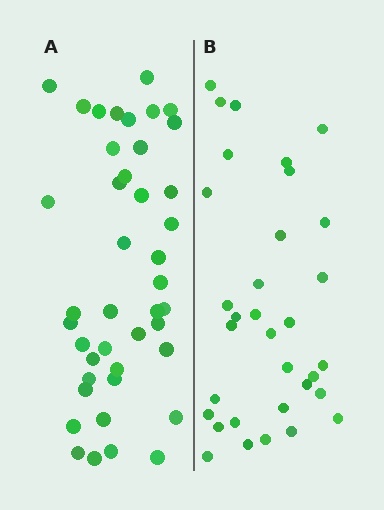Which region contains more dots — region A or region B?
Region A (the left region) has more dots.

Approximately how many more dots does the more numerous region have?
Region A has roughly 8 or so more dots than region B.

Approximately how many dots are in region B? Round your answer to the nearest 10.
About 30 dots. (The exact count is 33, which rounds to 30.)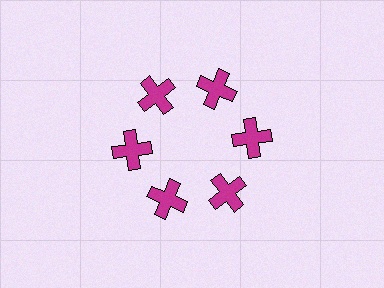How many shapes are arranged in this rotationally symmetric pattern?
There are 6 shapes, arranged in 6 groups of 1.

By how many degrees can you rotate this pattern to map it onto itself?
The pattern maps onto itself every 60 degrees of rotation.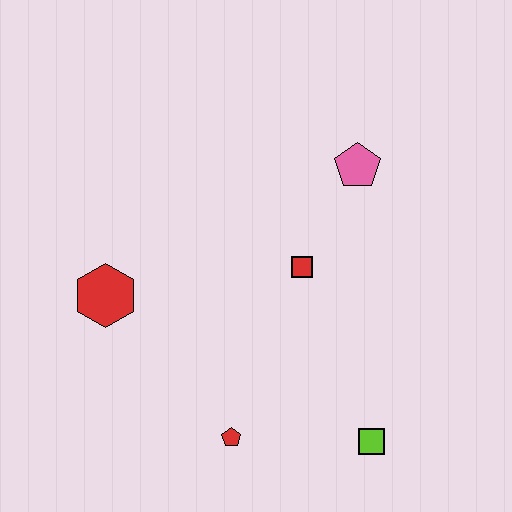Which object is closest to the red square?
The pink pentagon is closest to the red square.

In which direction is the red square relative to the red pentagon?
The red square is above the red pentagon.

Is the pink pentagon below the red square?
No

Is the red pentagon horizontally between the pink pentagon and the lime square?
No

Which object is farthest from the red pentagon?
The pink pentagon is farthest from the red pentagon.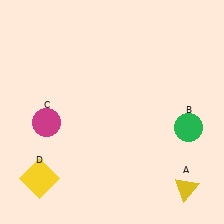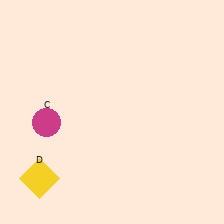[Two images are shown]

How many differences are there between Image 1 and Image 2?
There are 2 differences between the two images.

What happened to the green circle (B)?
The green circle (B) was removed in Image 2. It was in the bottom-right area of Image 1.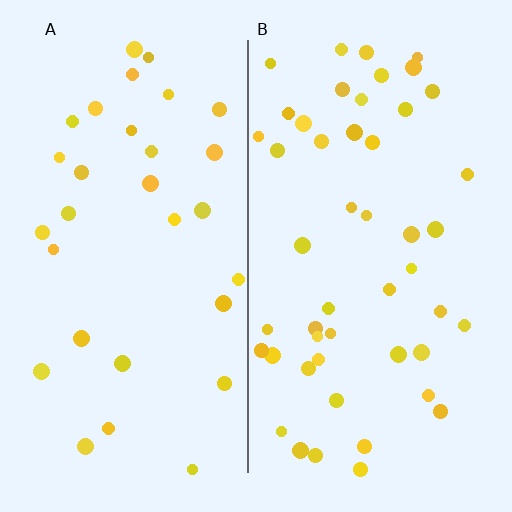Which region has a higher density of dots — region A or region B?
B (the right).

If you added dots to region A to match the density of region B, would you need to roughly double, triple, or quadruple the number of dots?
Approximately double.